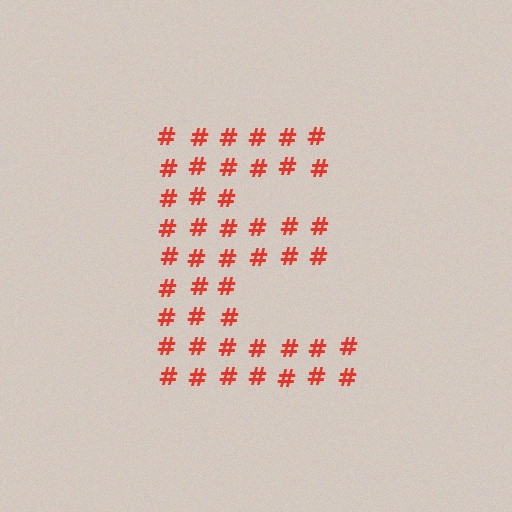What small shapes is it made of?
It is made of small hash symbols.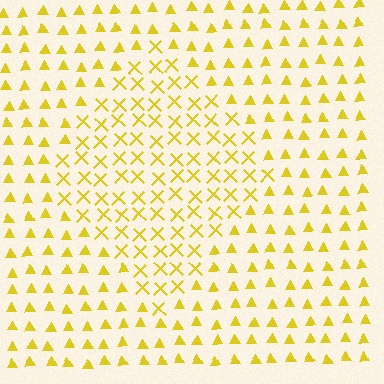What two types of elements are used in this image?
The image uses X marks inside the diamond region and triangles outside it.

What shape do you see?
I see a diamond.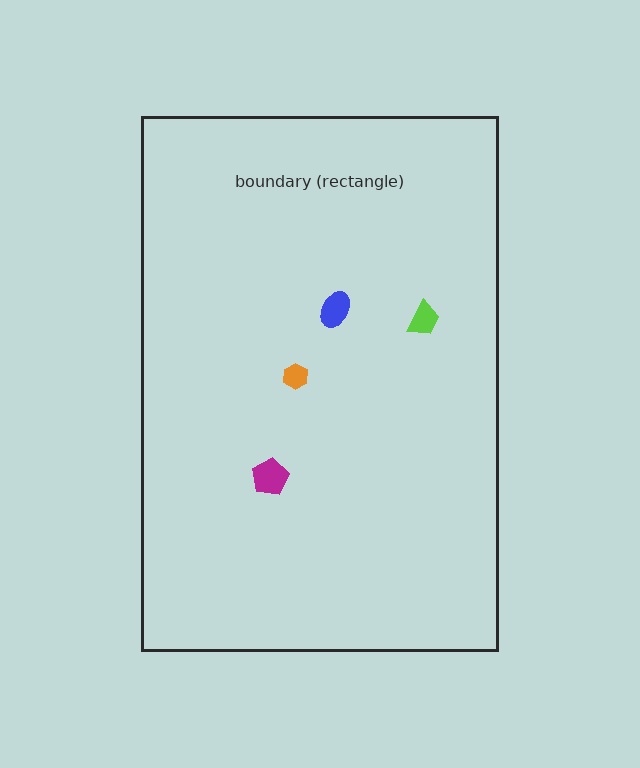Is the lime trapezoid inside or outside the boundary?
Inside.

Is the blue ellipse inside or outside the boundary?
Inside.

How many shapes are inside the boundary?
4 inside, 0 outside.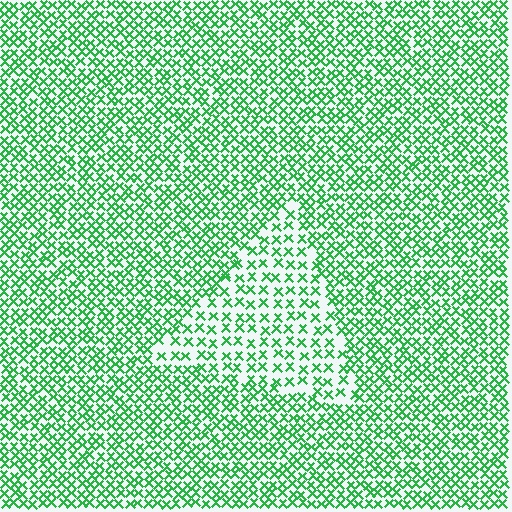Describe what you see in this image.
The image contains small green elements arranged at two different densities. A triangle-shaped region is visible where the elements are less densely packed than the surrounding area.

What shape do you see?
I see a triangle.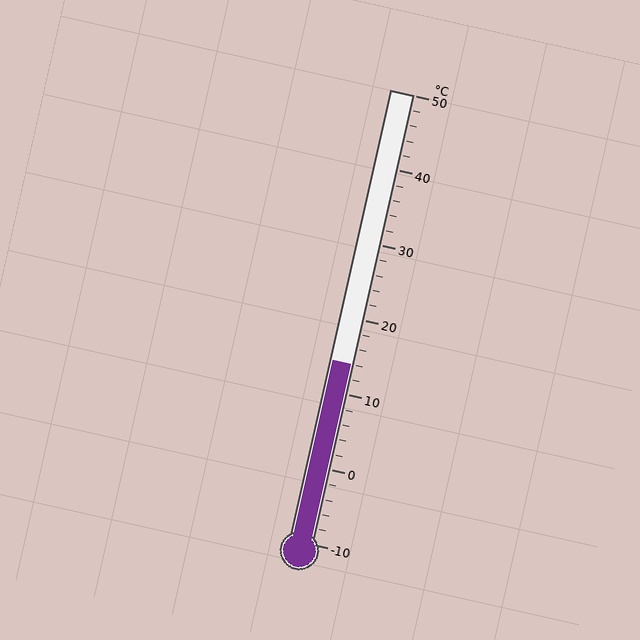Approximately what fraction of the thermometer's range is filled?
The thermometer is filled to approximately 40% of its range.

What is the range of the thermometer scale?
The thermometer scale ranges from -10°C to 50°C.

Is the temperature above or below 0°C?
The temperature is above 0°C.